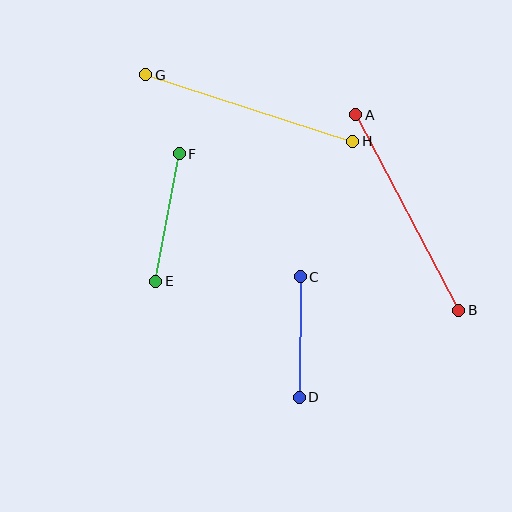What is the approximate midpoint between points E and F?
The midpoint is at approximately (167, 217) pixels.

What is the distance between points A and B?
The distance is approximately 221 pixels.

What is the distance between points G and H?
The distance is approximately 217 pixels.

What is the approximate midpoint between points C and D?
The midpoint is at approximately (300, 337) pixels.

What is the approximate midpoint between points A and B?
The midpoint is at approximately (407, 212) pixels.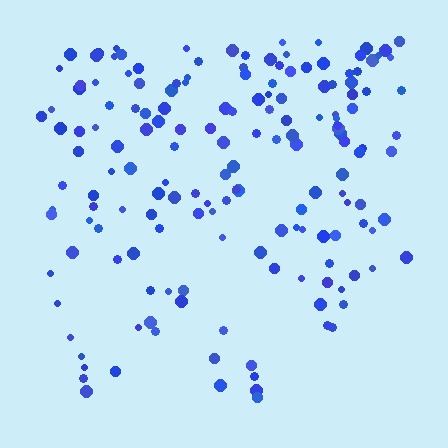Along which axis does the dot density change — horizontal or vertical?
Vertical.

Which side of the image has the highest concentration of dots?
The top.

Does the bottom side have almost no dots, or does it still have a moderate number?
Still a moderate number, just noticeably fewer than the top.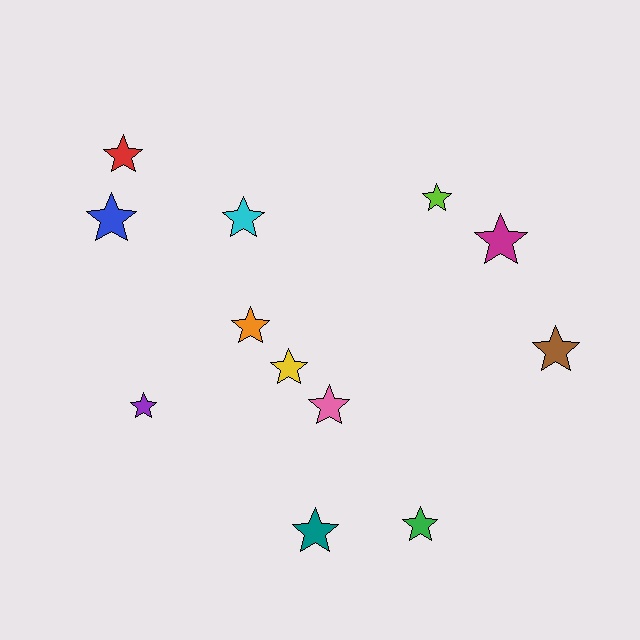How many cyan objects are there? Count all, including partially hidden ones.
There is 1 cyan object.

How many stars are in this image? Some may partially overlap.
There are 12 stars.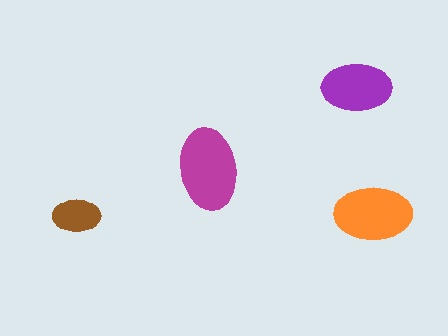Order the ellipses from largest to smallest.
the magenta one, the orange one, the purple one, the brown one.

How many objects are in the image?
There are 4 objects in the image.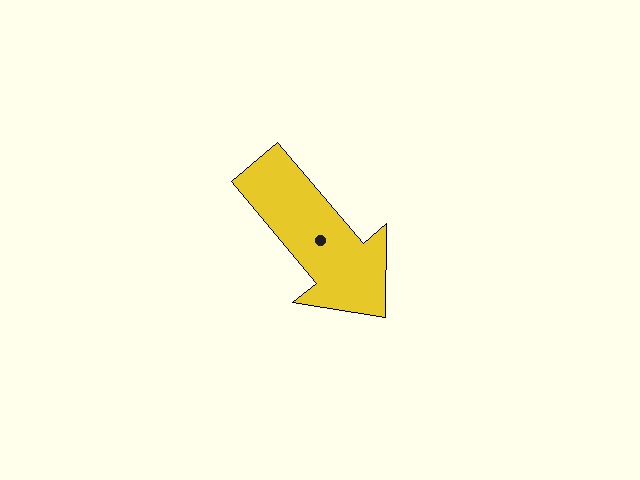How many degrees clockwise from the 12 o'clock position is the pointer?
Approximately 140 degrees.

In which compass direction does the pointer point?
Southeast.